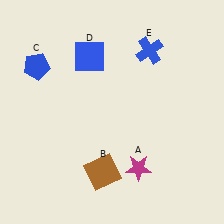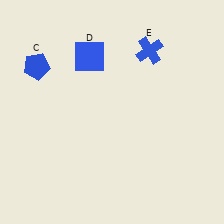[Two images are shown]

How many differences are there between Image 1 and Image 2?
There are 2 differences between the two images.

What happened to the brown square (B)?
The brown square (B) was removed in Image 2. It was in the bottom-left area of Image 1.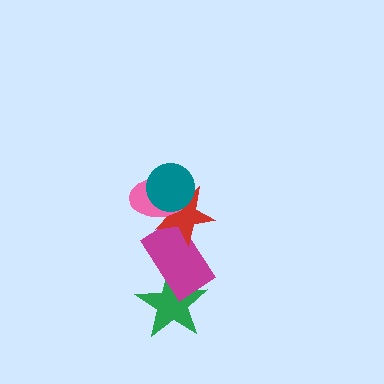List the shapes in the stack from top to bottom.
From top to bottom: the teal circle, the pink ellipse, the red star, the magenta rectangle, the green star.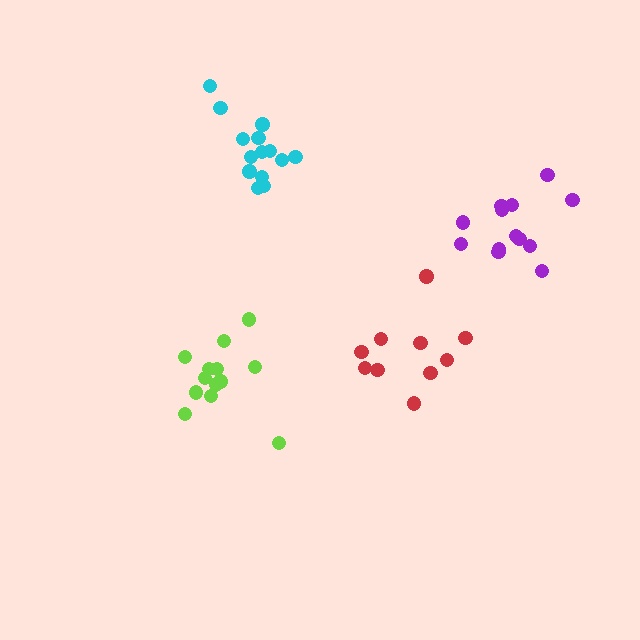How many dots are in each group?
Group 1: 14 dots, Group 2: 13 dots, Group 3: 10 dots, Group 4: 13 dots (50 total).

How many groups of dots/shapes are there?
There are 4 groups.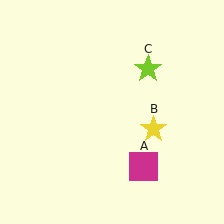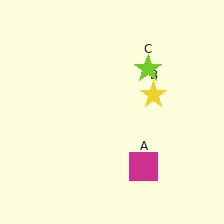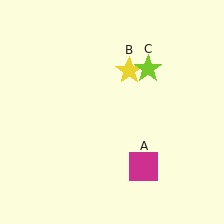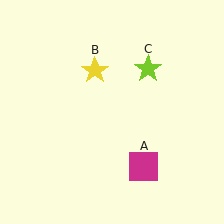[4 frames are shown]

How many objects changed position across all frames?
1 object changed position: yellow star (object B).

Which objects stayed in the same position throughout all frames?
Magenta square (object A) and lime star (object C) remained stationary.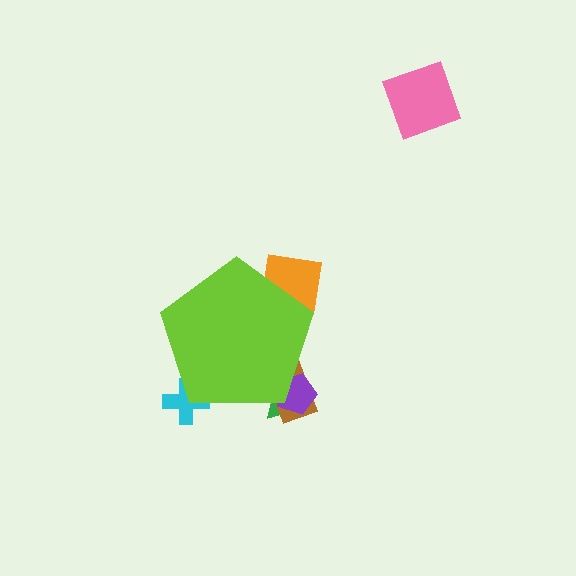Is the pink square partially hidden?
No, the pink square is fully visible.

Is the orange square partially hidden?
Yes, the orange square is partially hidden behind the lime pentagon.